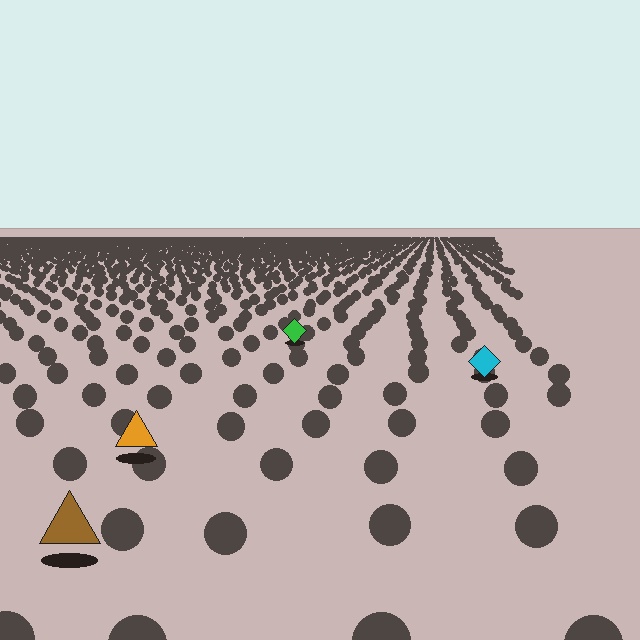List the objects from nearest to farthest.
From nearest to farthest: the brown triangle, the orange triangle, the cyan diamond, the green diamond.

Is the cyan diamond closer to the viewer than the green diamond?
Yes. The cyan diamond is closer — you can tell from the texture gradient: the ground texture is coarser near it.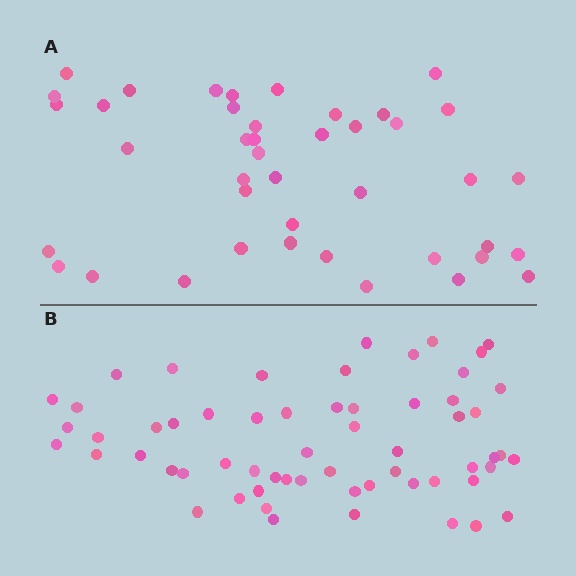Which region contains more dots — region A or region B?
Region B (the bottom region) has more dots.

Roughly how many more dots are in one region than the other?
Region B has approximately 20 more dots than region A.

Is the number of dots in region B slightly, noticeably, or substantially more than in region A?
Region B has noticeably more, but not dramatically so. The ratio is roughly 1.4 to 1.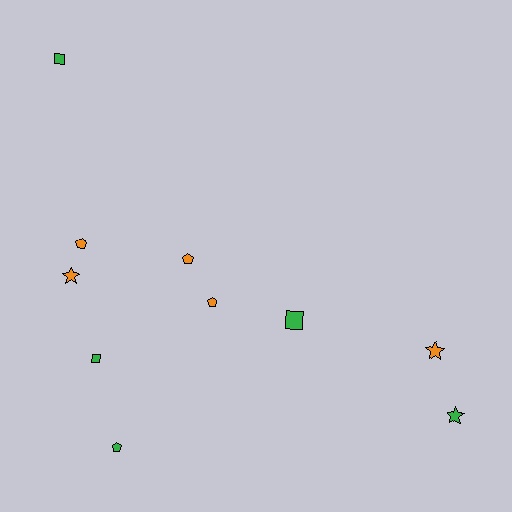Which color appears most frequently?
Orange, with 5 objects.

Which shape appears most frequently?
Pentagon, with 4 objects.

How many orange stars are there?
There are 2 orange stars.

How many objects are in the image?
There are 10 objects.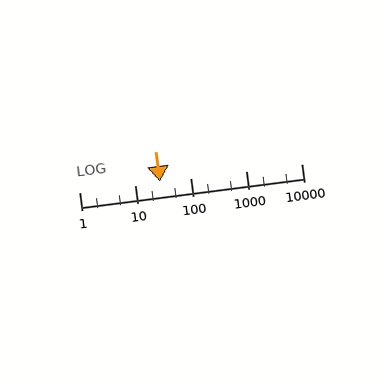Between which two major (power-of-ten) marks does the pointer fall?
The pointer is between 10 and 100.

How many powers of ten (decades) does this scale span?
The scale spans 4 decades, from 1 to 10000.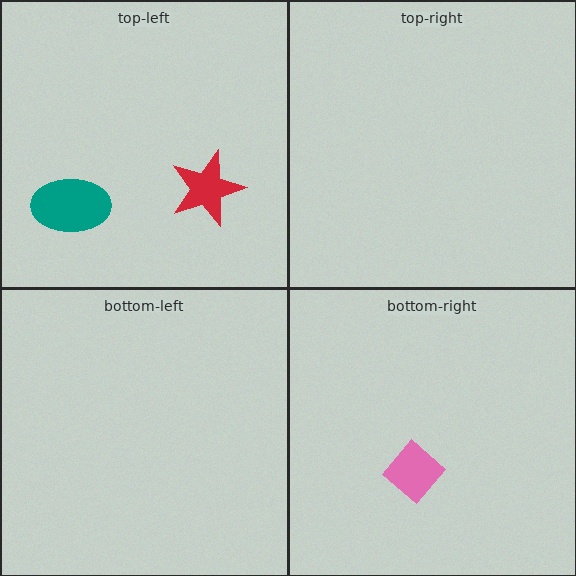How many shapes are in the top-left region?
2.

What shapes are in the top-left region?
The red star, the teal ellipse.